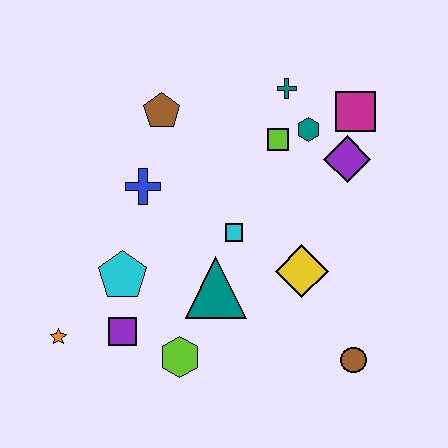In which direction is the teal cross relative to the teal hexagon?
The teal cross is above the teal hexagon.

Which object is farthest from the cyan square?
The orange star is farthest from the cyan square.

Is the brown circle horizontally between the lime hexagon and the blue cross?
No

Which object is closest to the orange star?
The purple square is closest to the orange star.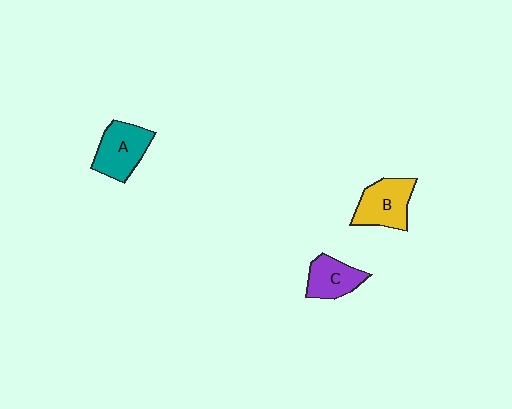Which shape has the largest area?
Shape A (teal).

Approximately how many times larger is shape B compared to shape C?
Approximately 1.3 times.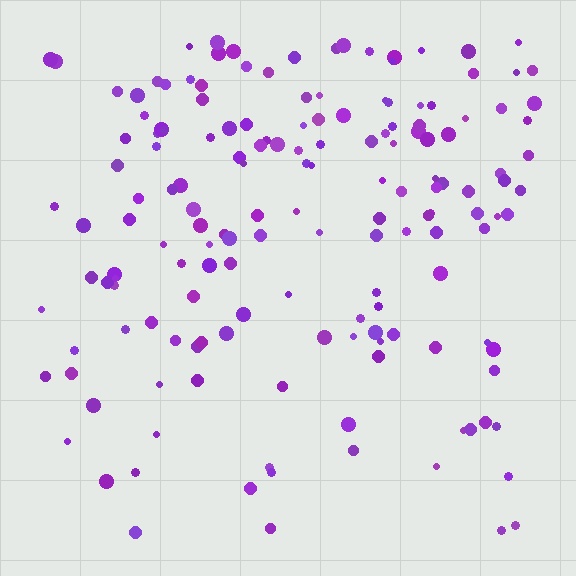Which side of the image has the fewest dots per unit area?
The bottom.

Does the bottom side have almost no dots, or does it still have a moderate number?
Still a moderate number, just noticeably fewer than the top.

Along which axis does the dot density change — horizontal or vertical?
Vertical.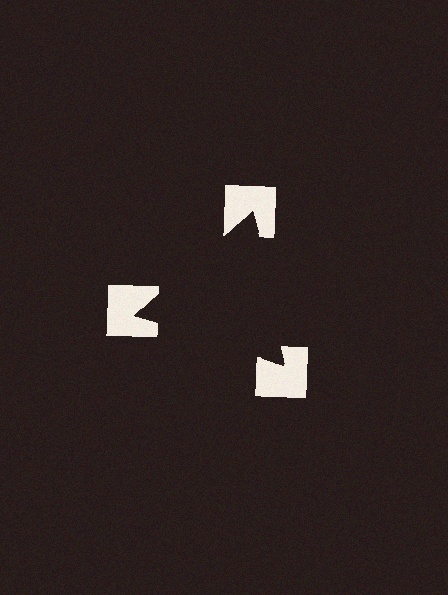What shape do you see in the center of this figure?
An illusory triangle — its edges are inferred from the aligned wedge cuts in the notched squares, not physically drawn.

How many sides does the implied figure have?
3 sides.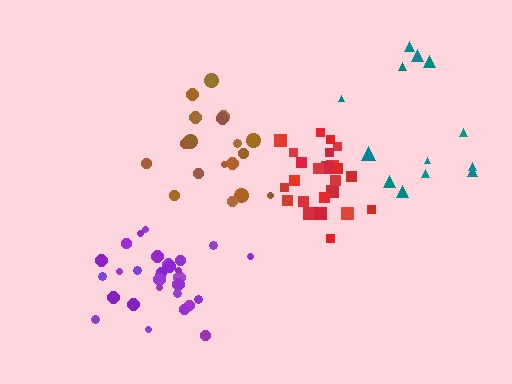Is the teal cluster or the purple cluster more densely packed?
Purple.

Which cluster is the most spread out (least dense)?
Teal.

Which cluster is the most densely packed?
Purple.